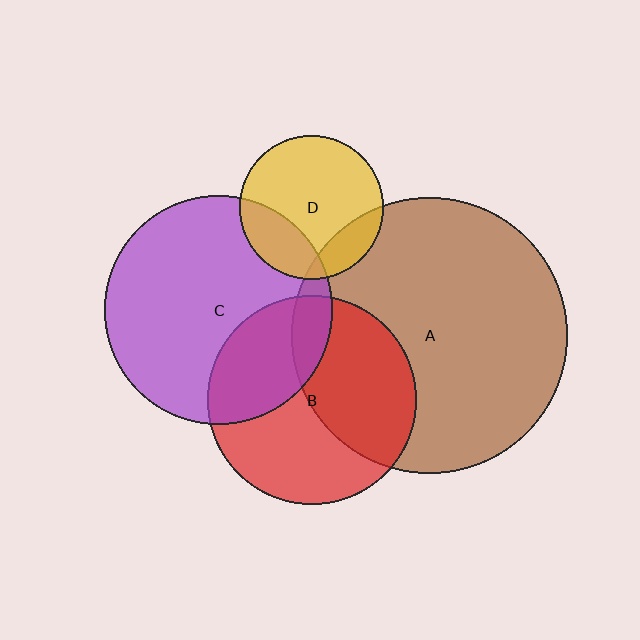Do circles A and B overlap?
Yes.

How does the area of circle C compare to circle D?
Approximately 2.5 times.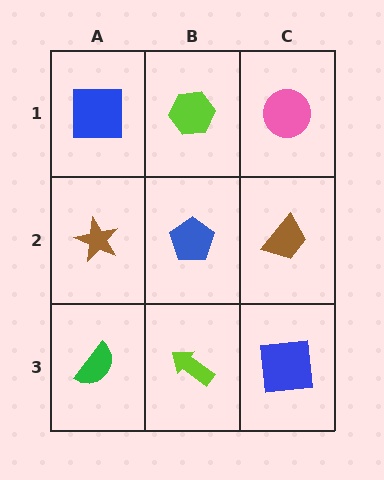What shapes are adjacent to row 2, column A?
A blue square (row 1, column A), a green semicircle (row 3, column A), a blue pentagon (row 2, column B).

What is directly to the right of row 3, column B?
A blue square.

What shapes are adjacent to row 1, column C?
A brown trapezoid (row 2, column C), a lime hexagon (row 1, column B).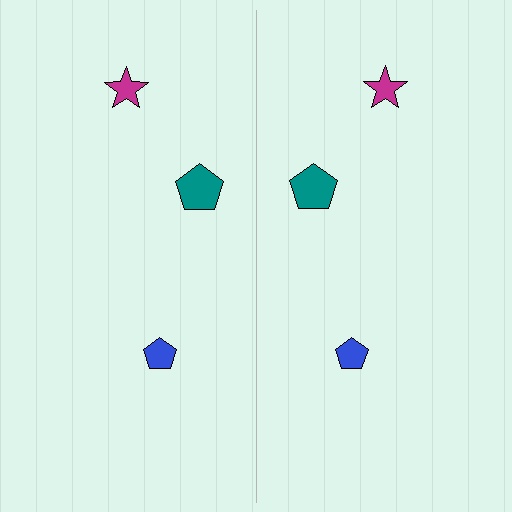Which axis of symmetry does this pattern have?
The pattern has a vertical axis of symmetry running through the center of the image.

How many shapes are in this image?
There are 6 shapes in this image.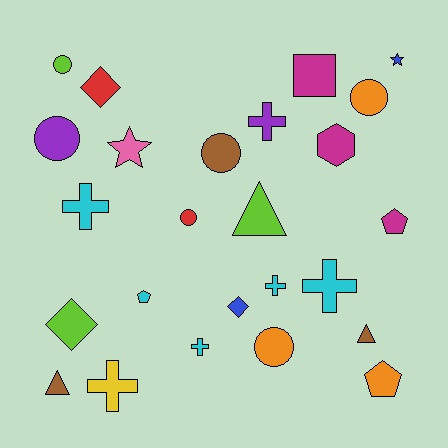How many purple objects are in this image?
There are 2 purple objects.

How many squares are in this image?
There is 1 square.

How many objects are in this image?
There are 25 objects.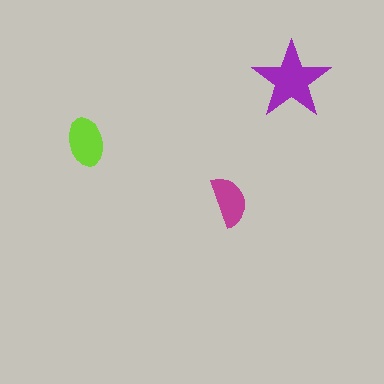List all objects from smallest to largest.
The magenta semicircle, the lime ellipse, the purple star.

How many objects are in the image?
There are 3 objects in the image.